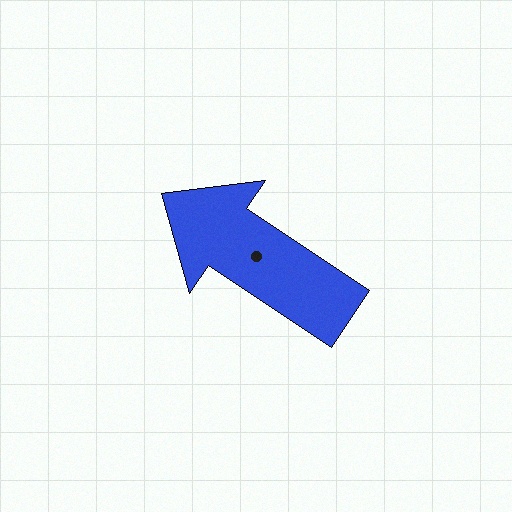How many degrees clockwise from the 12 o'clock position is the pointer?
Approximately 304 degrees.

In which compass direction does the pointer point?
Northwest.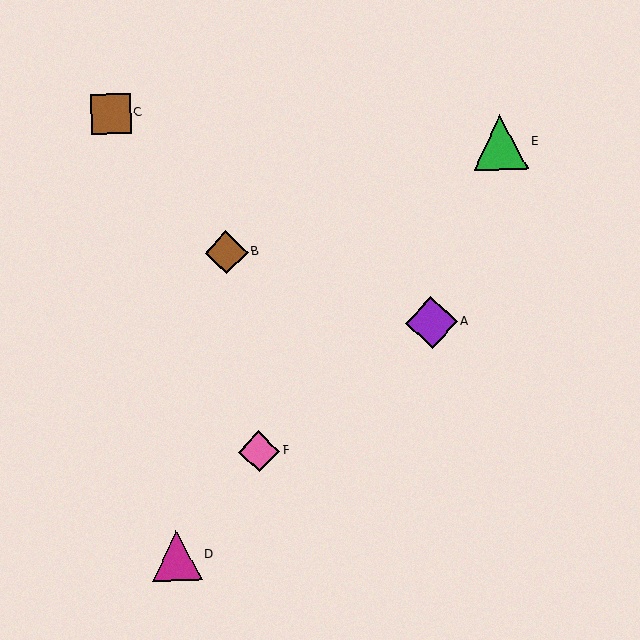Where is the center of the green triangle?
The center of the green triangle is at (500, 142).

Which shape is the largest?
The green triangle (labeled E) is the largest.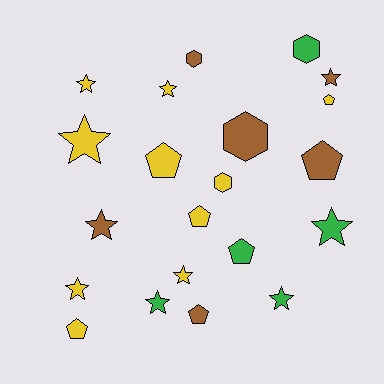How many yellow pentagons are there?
There are 4 yellow pentagons.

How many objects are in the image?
There are 21 objects.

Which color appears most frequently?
Yellow, with 10 objects.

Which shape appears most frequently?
Star, with 10 objects.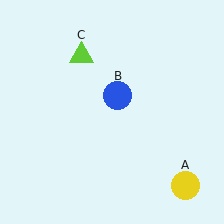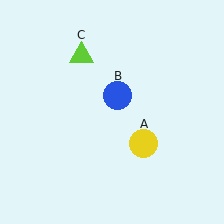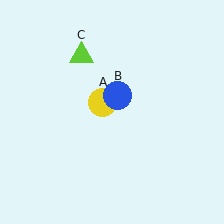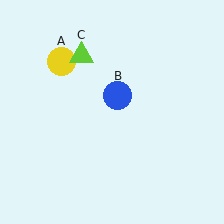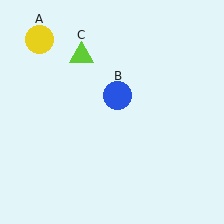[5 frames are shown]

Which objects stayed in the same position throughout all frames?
Blue circle (object B) and lime triangle (object C) remained stationary.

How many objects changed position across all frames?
1 object changed position: yellow circle (object A).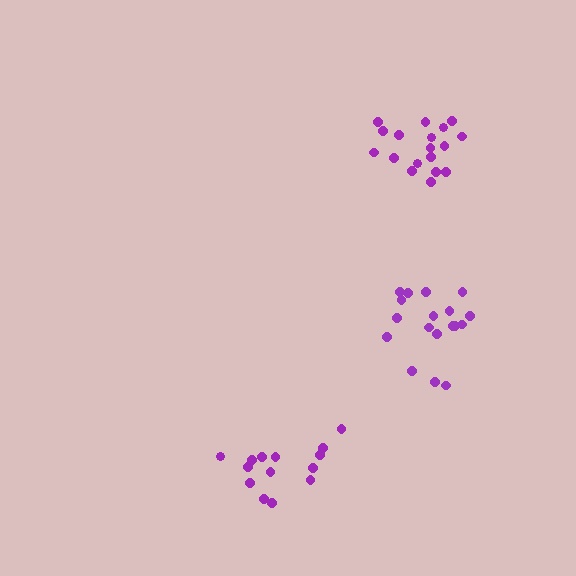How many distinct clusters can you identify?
There are 3 distinct clusters.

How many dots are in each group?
Group 1: 18 dots, Group 2: 14 dots, Group 3: 18 dots (50 total).